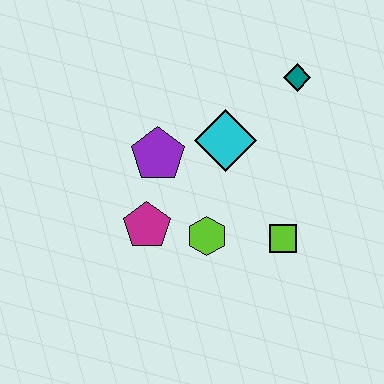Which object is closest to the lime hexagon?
The magenta pentagon is closest to the lime hexagon.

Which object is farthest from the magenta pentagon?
The teal diamond is farthest from the magenta pentagon.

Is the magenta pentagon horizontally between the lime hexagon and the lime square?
No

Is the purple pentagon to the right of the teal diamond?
No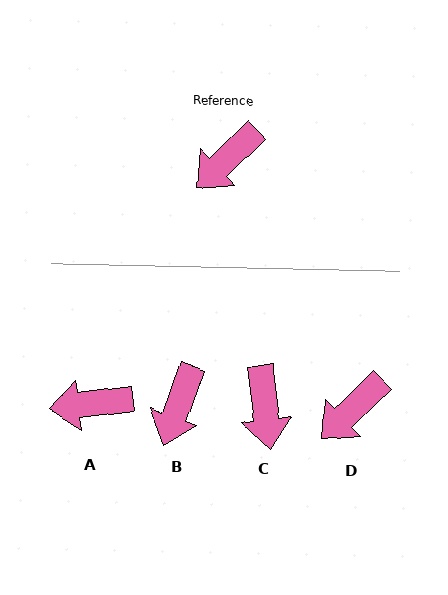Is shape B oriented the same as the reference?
No, it is off by about 25 degrees.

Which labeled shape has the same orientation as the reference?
D.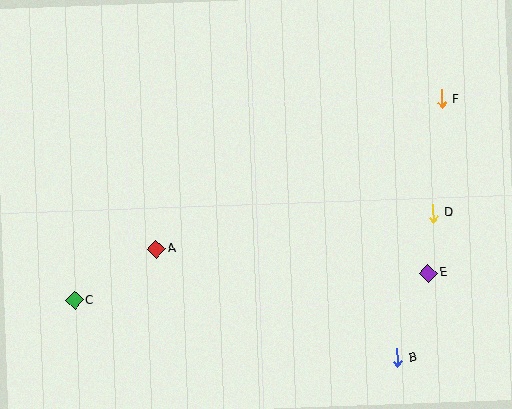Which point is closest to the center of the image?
Point A at (156, 249) is closest to the center.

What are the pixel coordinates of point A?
Point A is at (156, 249).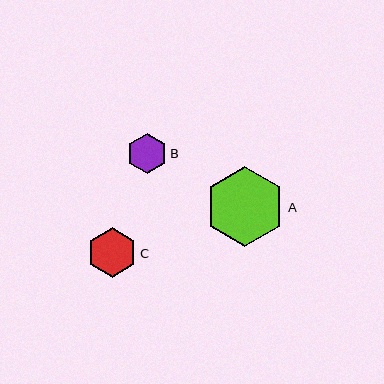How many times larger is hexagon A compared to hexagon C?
Hexagon A is approximately 1.6 times the size of hexagon C.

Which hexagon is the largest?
Hexagon A is the largest with a size of approximately 81 pixels.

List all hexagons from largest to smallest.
From largest to smallest: A, C, B.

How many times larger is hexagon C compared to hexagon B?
Hexagon C is approximately 1.2 times the size of hexagon B.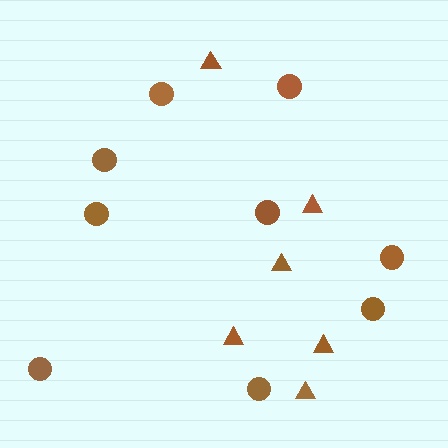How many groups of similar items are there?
There are 2 groups: one group of triangles (6) and one group of circles (9).